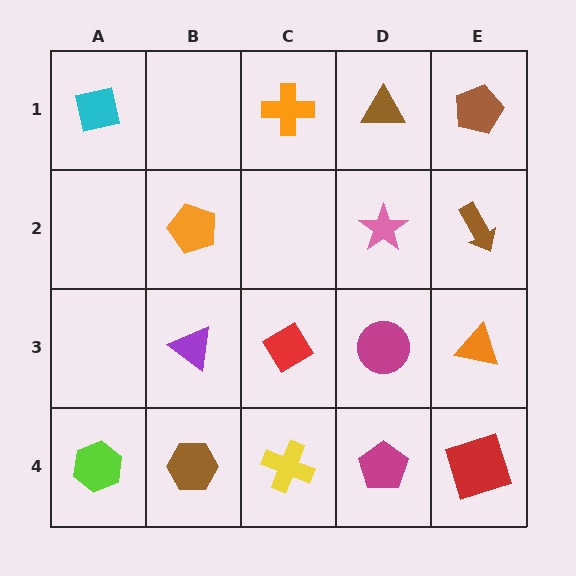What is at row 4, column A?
A lime hexagon.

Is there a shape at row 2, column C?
No, that cell is empty.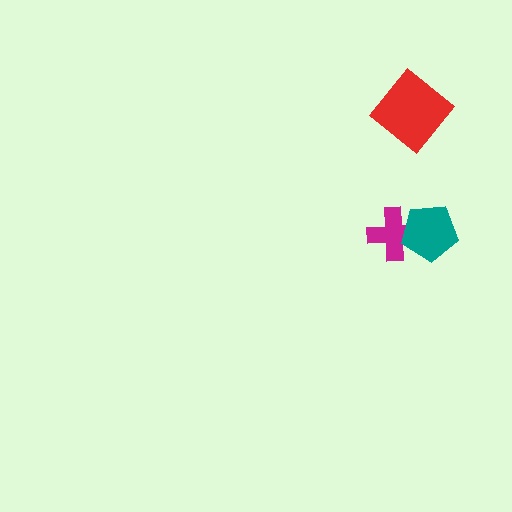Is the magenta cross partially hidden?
Yes, it is partially covered by another shape.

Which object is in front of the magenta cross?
The teal pentagon is in front of the magenta cross.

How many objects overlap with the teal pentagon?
1 object overlaps with the teal pentagon.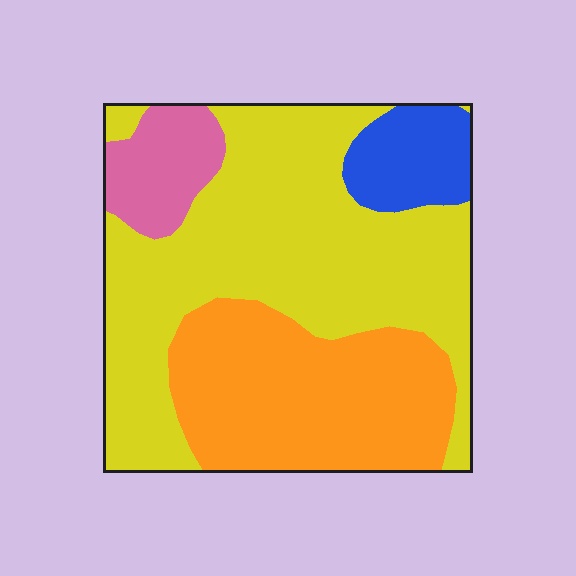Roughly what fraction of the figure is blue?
Blue takes up less than a quarter of the figure.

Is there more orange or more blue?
Orange.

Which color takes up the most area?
Yellow, at roughly 50%.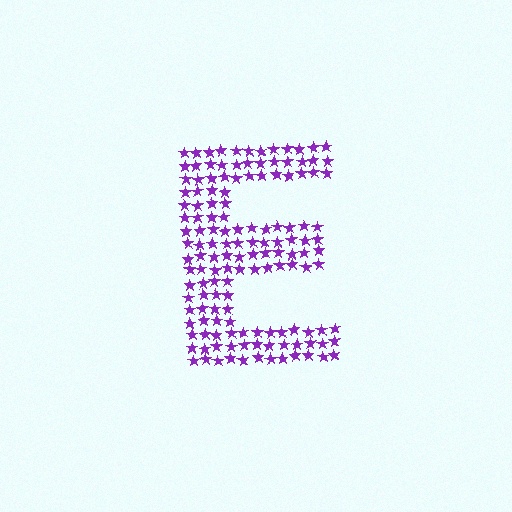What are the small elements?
The small elements are stars.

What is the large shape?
The large shape is the letter E.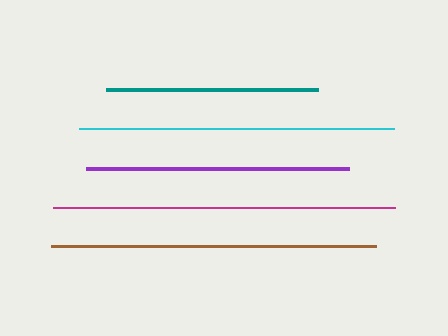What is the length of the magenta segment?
The magenta segment is approximately 342 pixels long.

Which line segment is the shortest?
The teal line is the shortest at approximately 212 pixels.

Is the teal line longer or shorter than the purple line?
The purple line is longer than the teal line.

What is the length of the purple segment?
The purple segment is approximately 263 pixels long.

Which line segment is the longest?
The magenta line is the longest at approximately 342 pixels.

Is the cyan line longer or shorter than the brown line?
The brown line is longer than the cyan line.